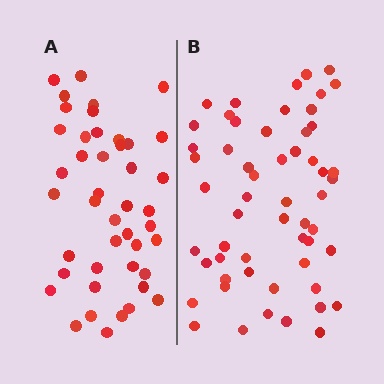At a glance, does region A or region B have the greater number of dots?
Region B (the right region) has more dots.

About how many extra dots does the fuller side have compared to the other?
Region B has roughly 12 or so more dots than region A.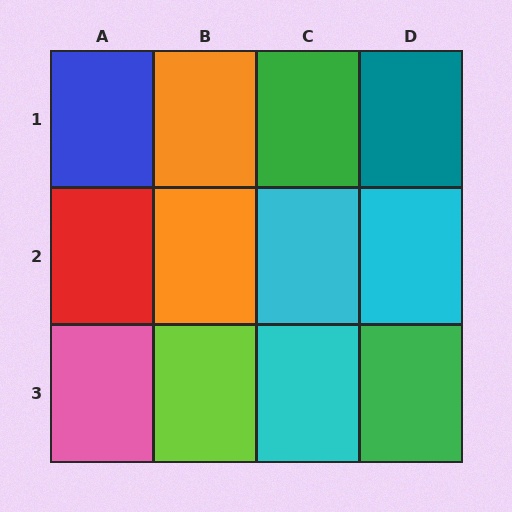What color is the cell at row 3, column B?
Lime.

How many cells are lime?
1 cell is lime.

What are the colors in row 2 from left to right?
Red, orange, cyan, cyan.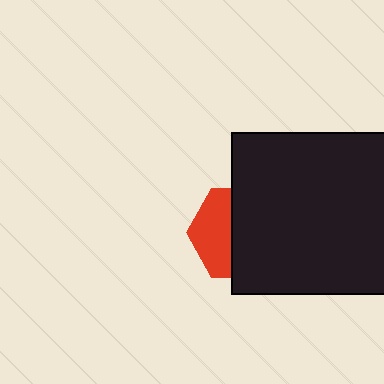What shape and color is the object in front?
The object in front is a black rectangle.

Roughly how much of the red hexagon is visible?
A small part of it is visible (roughly 42%).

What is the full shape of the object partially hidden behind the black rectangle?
The partially hidden object is a red hexagon.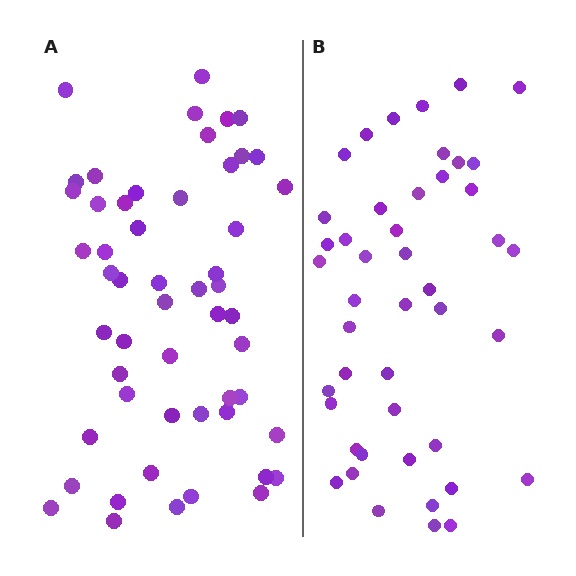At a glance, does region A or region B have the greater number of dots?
Region A (the left region) has more dots.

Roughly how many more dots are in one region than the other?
Region A has roughly 8 or so more dots than region B.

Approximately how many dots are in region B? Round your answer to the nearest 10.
About 40 dots. (The exact count is 45, which rounds to 40.)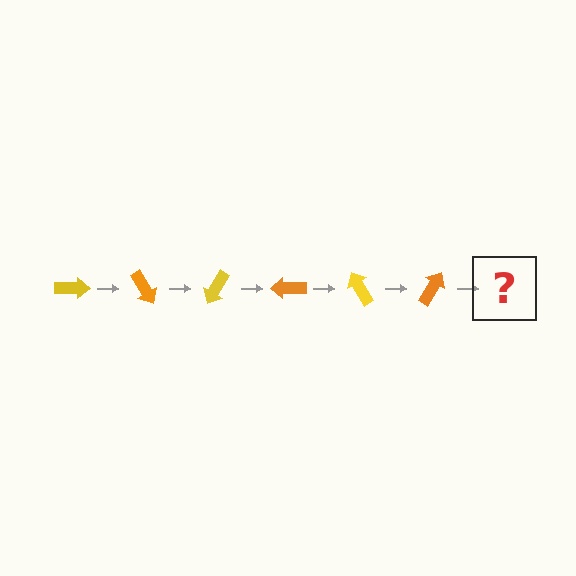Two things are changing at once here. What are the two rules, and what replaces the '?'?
The two rules are that it rotates 60 degrees each step and the color cycles through yellow and orange. The '?' should be a yellow arrow, rotated 360 degrees from the start.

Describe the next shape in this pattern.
It should be a yellow arrow, rotated 360 degrees from the start.